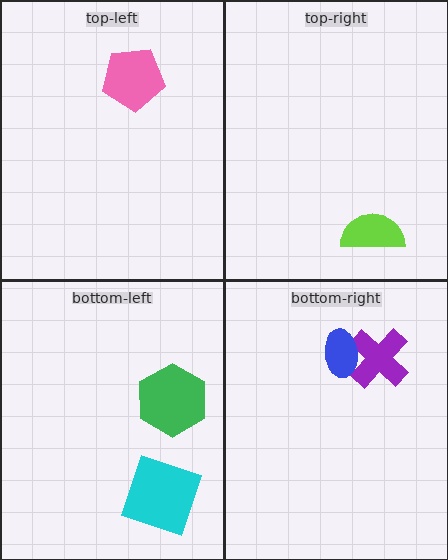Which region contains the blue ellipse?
The bottom-right region.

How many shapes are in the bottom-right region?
2.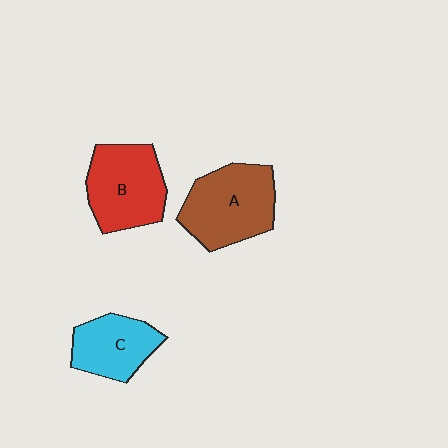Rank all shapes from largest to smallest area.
From largest to smallest: A (brown), B (red), C (cyan).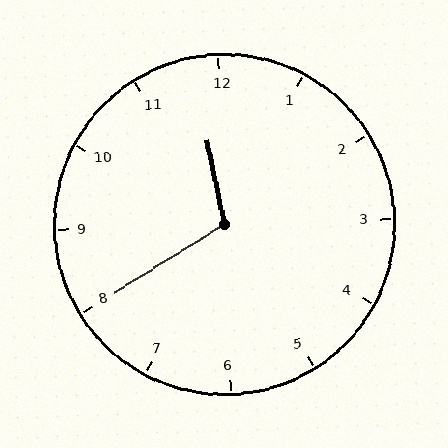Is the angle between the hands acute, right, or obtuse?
It is obtuse.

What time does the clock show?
11:40.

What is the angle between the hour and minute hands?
Approximately 110 degrees.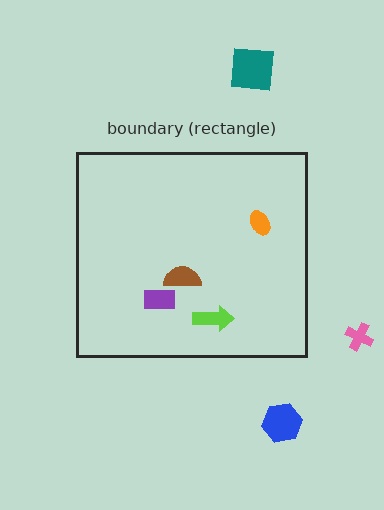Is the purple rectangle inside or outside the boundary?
Inside.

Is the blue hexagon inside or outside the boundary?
Outside.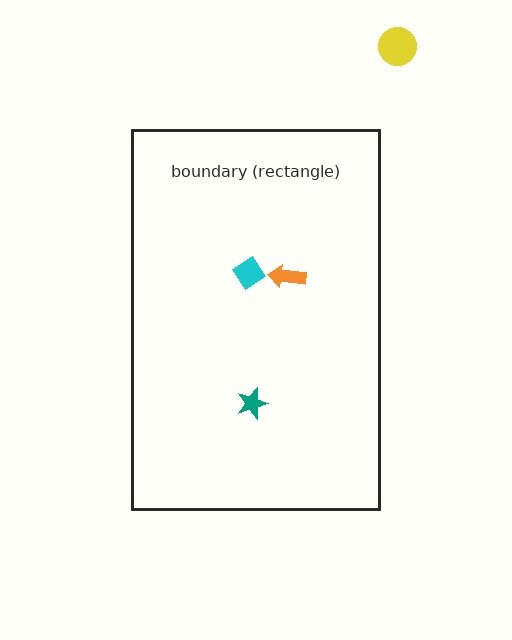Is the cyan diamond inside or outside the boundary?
Inside.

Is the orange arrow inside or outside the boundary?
Inside.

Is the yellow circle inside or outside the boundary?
Outside.